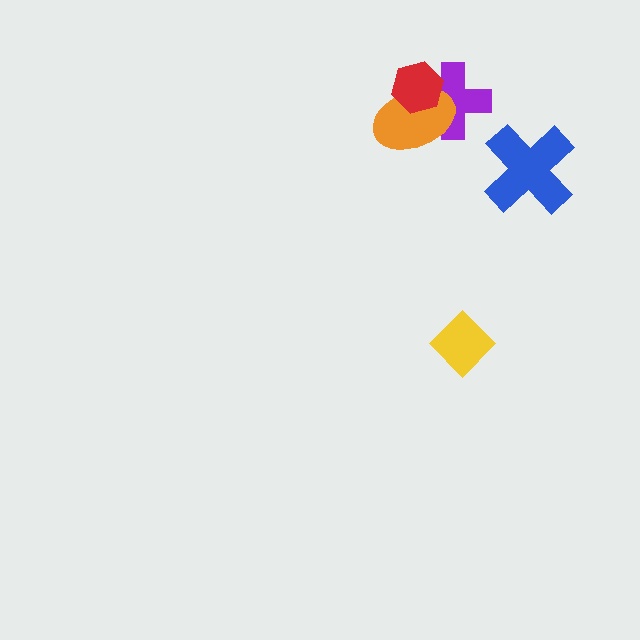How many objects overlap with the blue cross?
0 objects overlap with the blue cross.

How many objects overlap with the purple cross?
2 objects overlap with the purple cross.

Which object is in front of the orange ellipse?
The red hexagon is in front of the orange ellipse.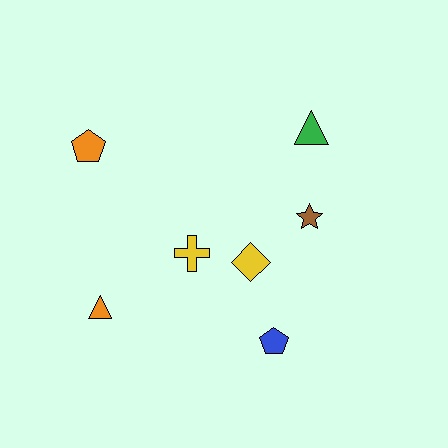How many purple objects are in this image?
There are no purple objects.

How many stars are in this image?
There is 1 star.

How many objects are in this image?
There are 7 objects.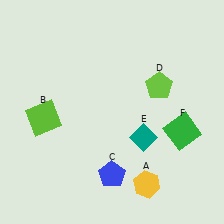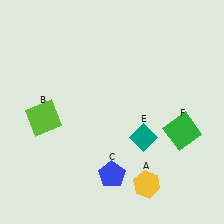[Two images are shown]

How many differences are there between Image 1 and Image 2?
There is 1 difference between the two images.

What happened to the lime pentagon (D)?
The lime pentagon (D) was removed in Image 2. It was in the top-right area of Image 1.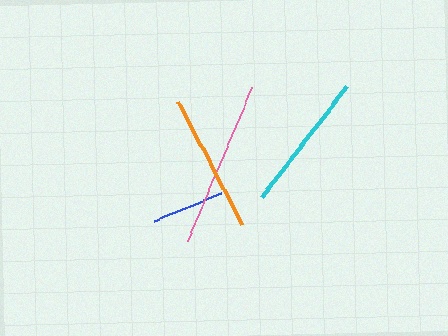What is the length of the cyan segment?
The cyan segment is approximately 141 pixels long.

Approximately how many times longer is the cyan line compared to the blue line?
The cyan line is approximately 2.0 times the length of the blue line.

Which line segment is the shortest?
The blue line is the shortest at approximately 72 pixels.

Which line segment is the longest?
The pink line is the longest at approximately 167 pixels.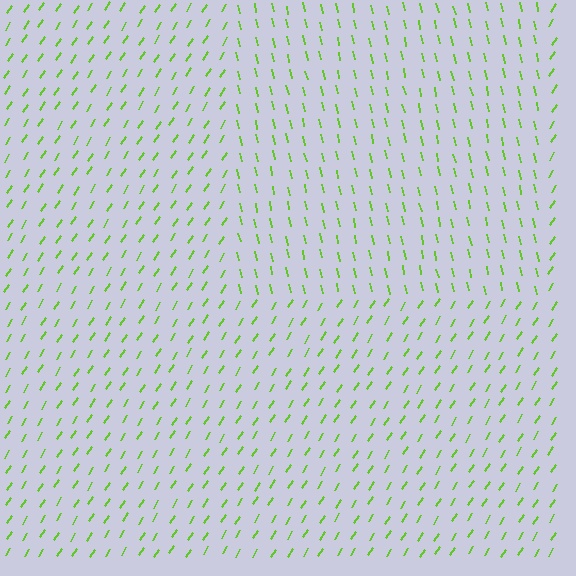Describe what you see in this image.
The image is filled with small lime line segments. A rectangle region in the image has lines oriented differently from the surrounding lines, creating a visible texture boundary.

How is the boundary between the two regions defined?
The boundary is defined purely by a change in line orientation (approximately 45 degrees difference). All lines are the same color and thickness.